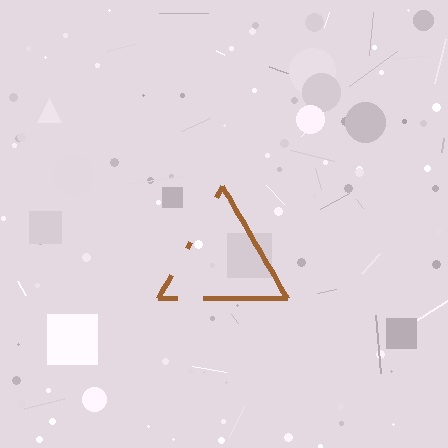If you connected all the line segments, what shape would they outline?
They would outline a triangle.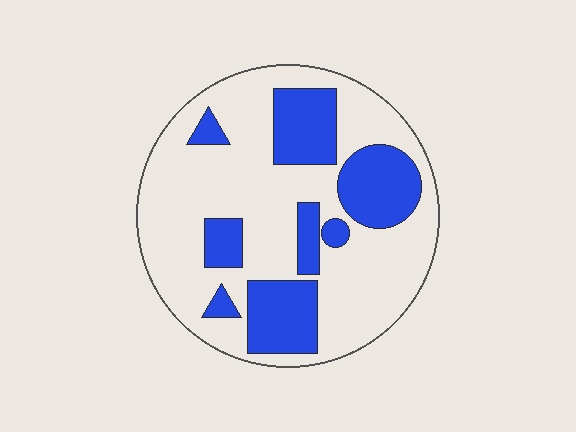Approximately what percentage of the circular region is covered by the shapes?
Approximately 30%.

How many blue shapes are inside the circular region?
8.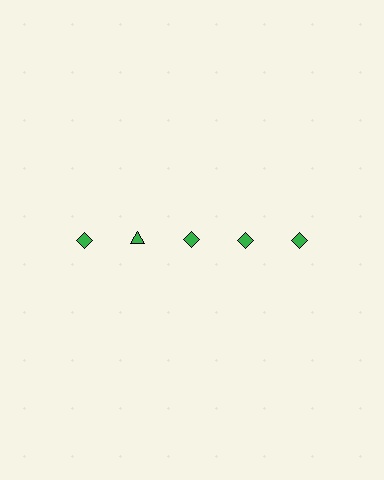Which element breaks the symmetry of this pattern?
The green triangle in the top row, second from left column breaks the symmetry. All other shapes are green diamonds.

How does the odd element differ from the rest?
It has a different shape: triangle instead of diamond.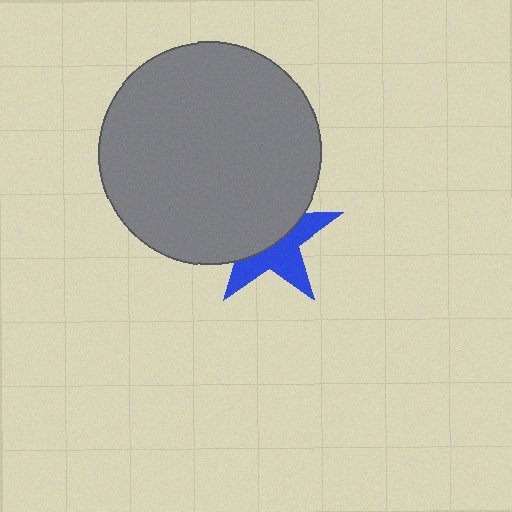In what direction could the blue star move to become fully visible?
The blue star could move down. That would shift it out from behind the gray circle entirely.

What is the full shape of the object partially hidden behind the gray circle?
The partially hidden object is a blue star.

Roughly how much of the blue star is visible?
About half of it is visible (roughly 47%).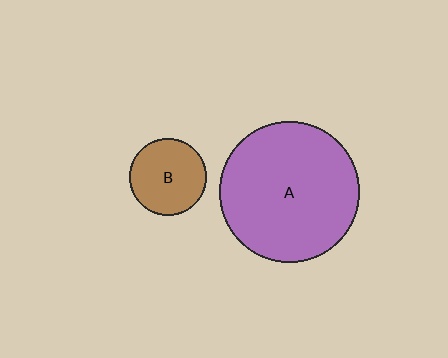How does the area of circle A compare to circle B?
Approximately 3.4 times.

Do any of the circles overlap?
No, none of the circles overlap.